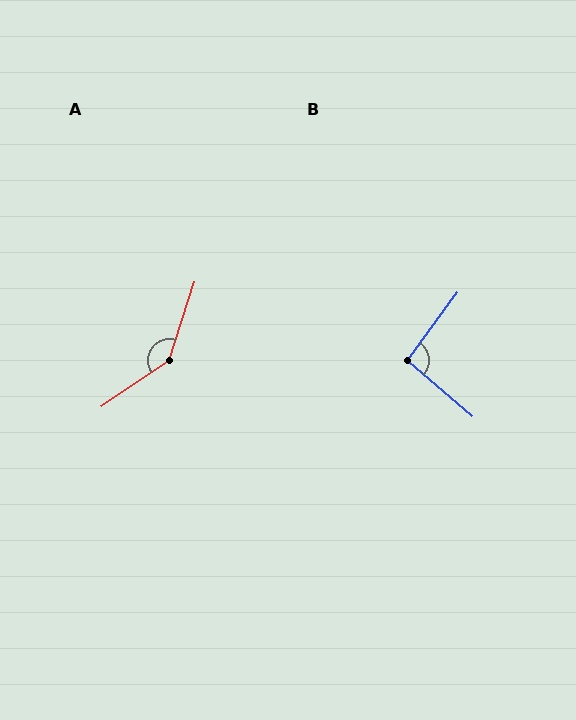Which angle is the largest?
A, at approximately 142 degrees.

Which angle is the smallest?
B, at approximately 95 degrees.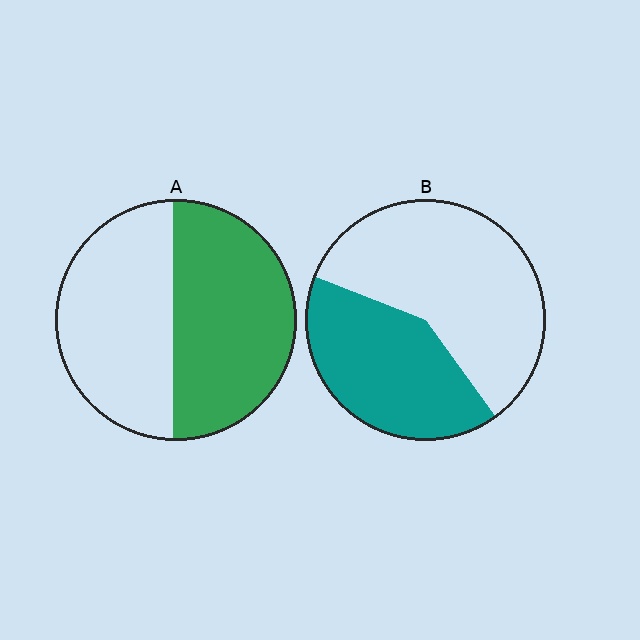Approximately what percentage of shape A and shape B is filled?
A is approximately 50% and B is approximately 40%.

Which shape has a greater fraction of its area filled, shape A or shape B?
Shape A.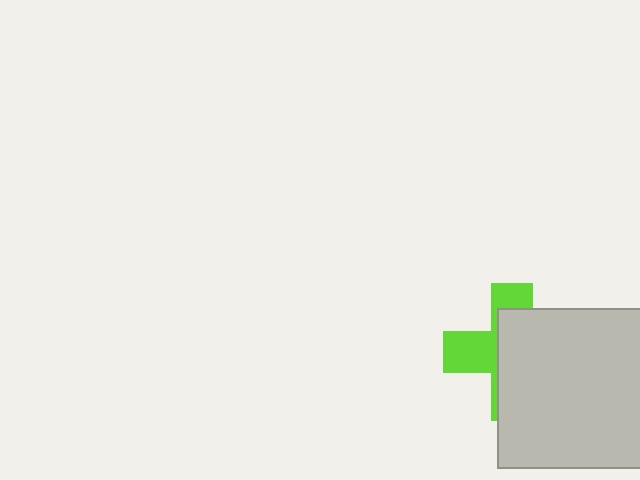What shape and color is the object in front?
The object in front is a light gray square.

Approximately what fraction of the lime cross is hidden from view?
Roughly 62% of the lime cross is hidden behind the light gray square.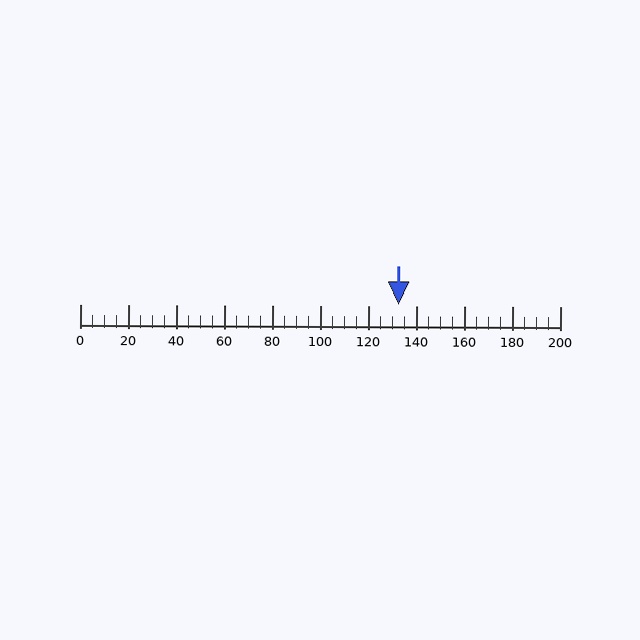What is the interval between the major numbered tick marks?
The major tick marks are spaced 20 units apart.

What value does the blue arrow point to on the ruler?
The blue arrow points to approximately 133.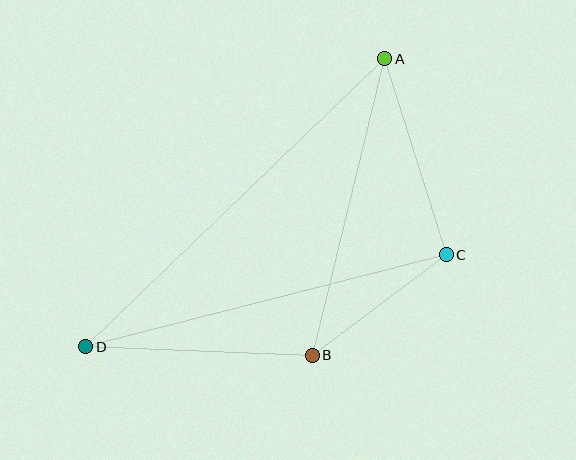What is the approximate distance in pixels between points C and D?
The distance between C and D is approximately 372 pixels.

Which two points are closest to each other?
Points B and C are closest to each other.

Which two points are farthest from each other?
Points A and D are farthest from each other.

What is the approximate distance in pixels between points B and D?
The distance between B and D is approximately 226 pixels.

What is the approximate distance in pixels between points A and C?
The distance between A and C is approximately 205 pixels.